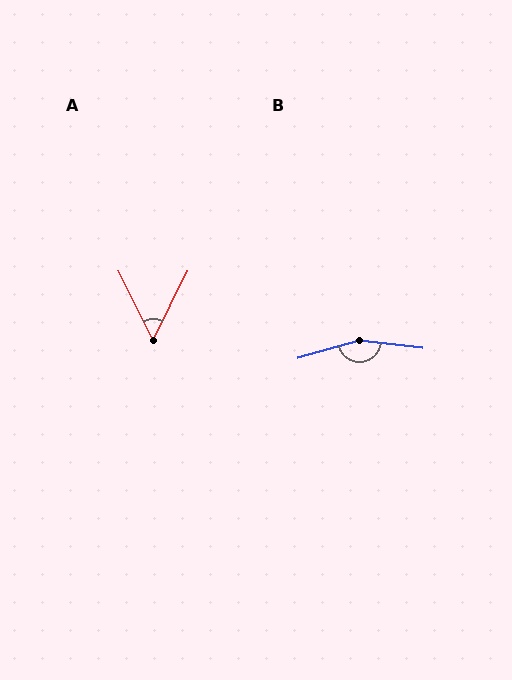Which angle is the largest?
B, at approximately 157 degrees.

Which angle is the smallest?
A, at approximately 53 degrees.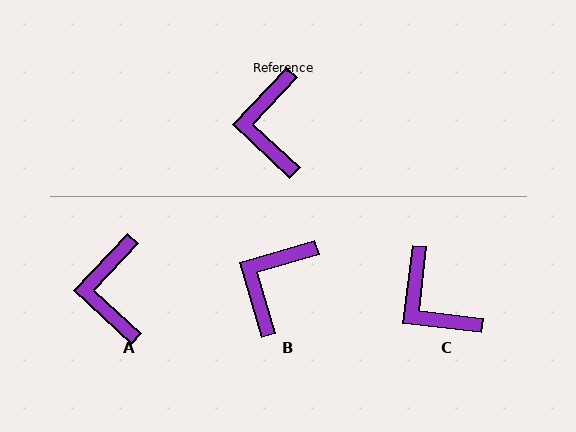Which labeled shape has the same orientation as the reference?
A.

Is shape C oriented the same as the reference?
No, it is off by about 36 degrees.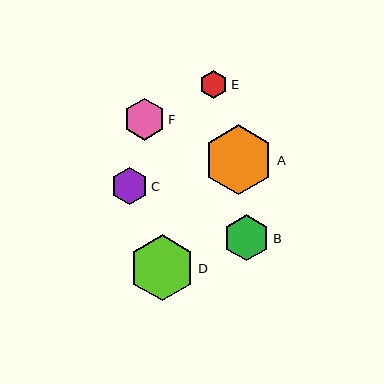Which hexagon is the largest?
Hexagon A is the largest with a size of approximately 70 pixels.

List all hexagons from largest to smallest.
From largest to smallest: A, D, B, F, C, E.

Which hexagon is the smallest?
Hexagon E is the smallest with a size of approximately 28 pixels.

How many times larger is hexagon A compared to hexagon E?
Hexagon A is approximately 2.5 times the size of hexagon E.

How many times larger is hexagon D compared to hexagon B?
Hexagon D is approximately 1.4 times the size of hexagon B.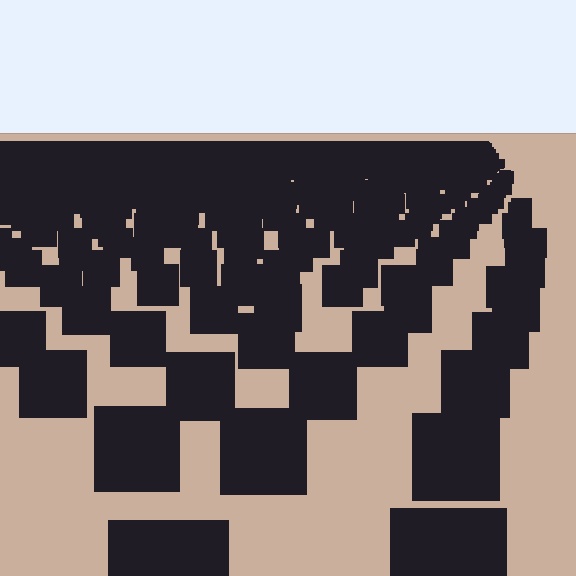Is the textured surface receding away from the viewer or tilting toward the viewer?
The surface is receding away from the viewer. Texture elements get smaller and denser toward the top.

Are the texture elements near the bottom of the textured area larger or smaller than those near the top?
Larger. Near the bottom, elements are closer to the viewer and appear at a bigger on-screen size.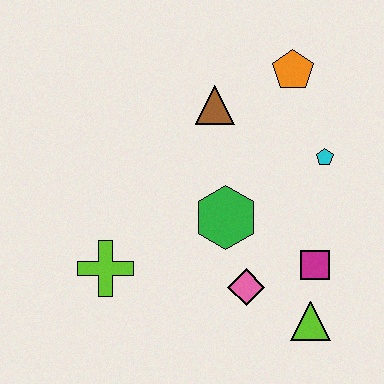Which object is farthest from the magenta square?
The lime cross is farthest from the magenta square.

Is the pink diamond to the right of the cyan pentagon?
No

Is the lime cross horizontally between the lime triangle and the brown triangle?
No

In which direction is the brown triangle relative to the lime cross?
The brown triangle is above the lime cross.